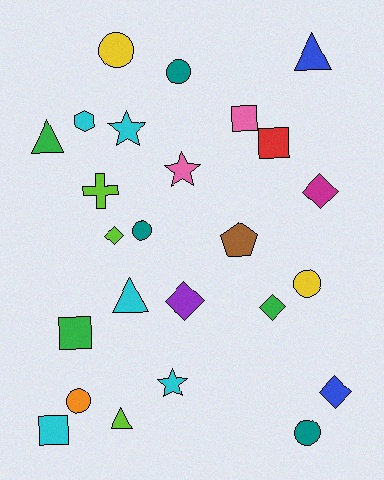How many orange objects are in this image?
There is 1 orange object.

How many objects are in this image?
There are 25 objects.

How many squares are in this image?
There are 4 squares.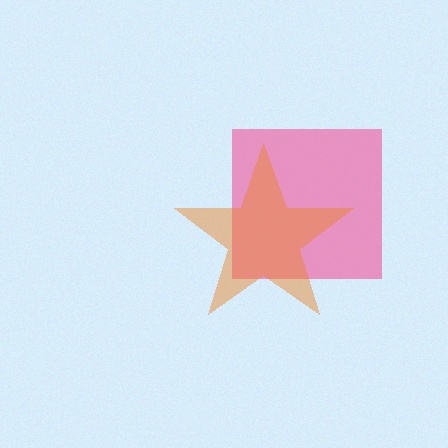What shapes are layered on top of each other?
The layered shapes are: a pink square, an orange star.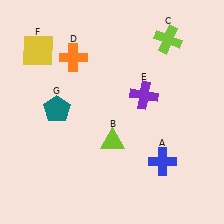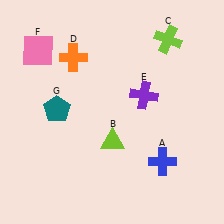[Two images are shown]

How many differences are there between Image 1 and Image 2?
There is 1 difference between the two images.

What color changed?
The square (F) changed from yellow in Image 1 to pink in Image 2.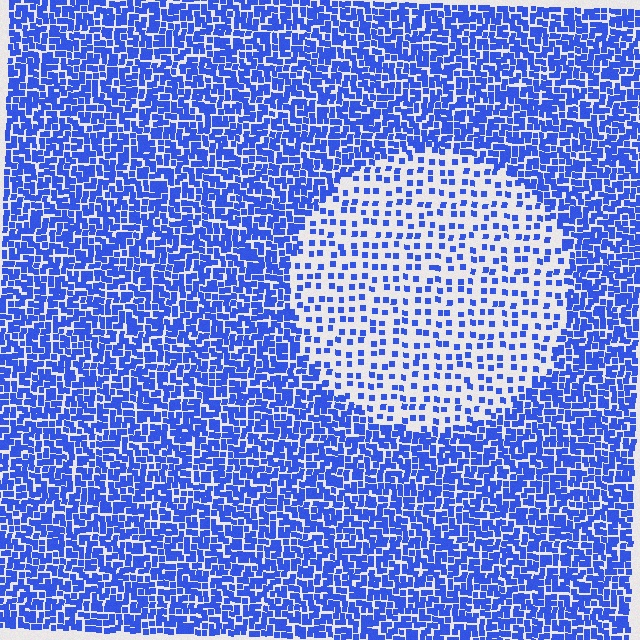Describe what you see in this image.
The image contains small blue elements arranged at two different densities. A circle-shaped region is visible where the elements are less densely packed than the surrounding area.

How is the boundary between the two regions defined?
The boundary is defined by a change in element density (approximately 2.7x ratio). All elements are the same color, size, and shape.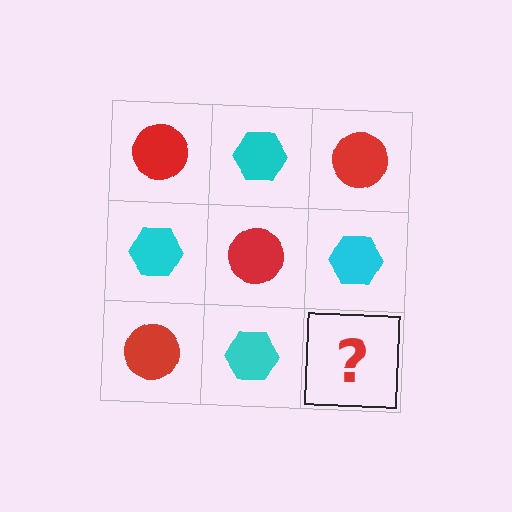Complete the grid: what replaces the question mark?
The question mark should be replaced with a red circle.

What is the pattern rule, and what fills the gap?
The rule is that it alternates red circle and cyan hexagon in a checkerboard pattern. The gap should be filled with a red circle.